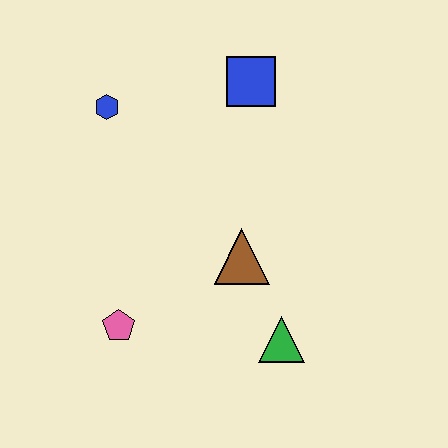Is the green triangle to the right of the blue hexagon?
Yes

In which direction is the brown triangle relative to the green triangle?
The brown triangle is above the green triangle.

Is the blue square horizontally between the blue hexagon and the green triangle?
Yes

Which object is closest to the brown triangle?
The green triangle is closest to the brown triangle.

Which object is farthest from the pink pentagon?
The blue square is farthest from the pink pentagon.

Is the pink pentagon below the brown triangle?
Yes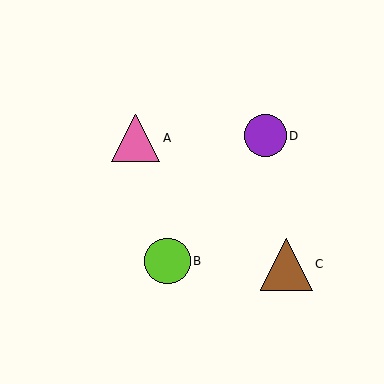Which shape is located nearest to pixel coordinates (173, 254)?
The lime circle (labeled B) at (168, 261) is nearest to that location.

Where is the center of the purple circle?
The center of the purple circle is at (265, 136).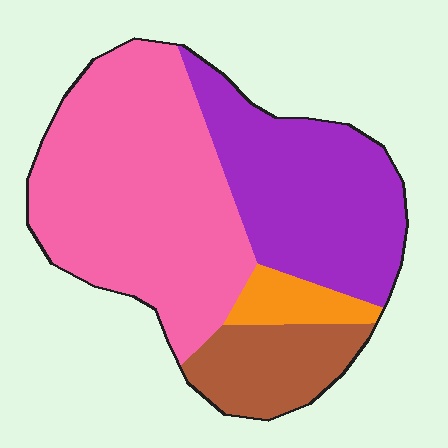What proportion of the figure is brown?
Brown covers around 15% of the figure.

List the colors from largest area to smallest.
From largest to smallest: pink, purple, brown, orange.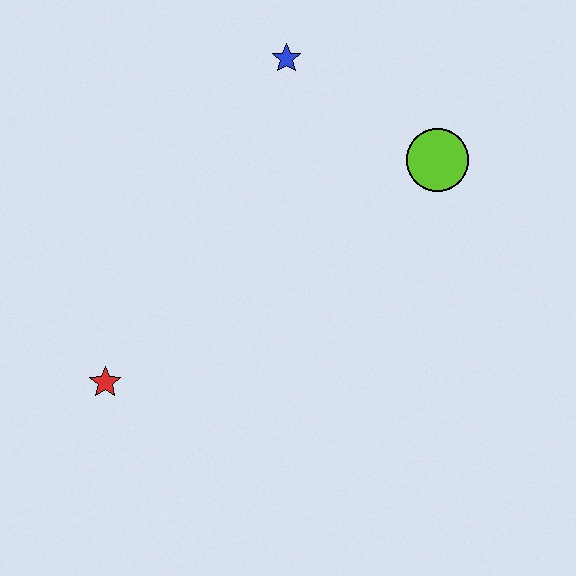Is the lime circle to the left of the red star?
No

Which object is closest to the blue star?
The lime circle is closest to the blue star.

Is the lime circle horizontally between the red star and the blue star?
No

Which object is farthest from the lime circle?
The red star is farthest from the lime circle.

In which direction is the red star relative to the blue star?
The red star is below the blue star.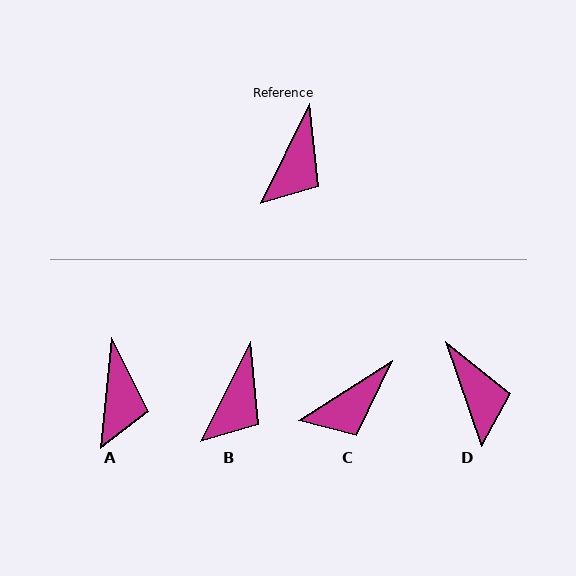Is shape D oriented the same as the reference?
No, it is off by about 45 degrees.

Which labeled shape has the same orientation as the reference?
B.